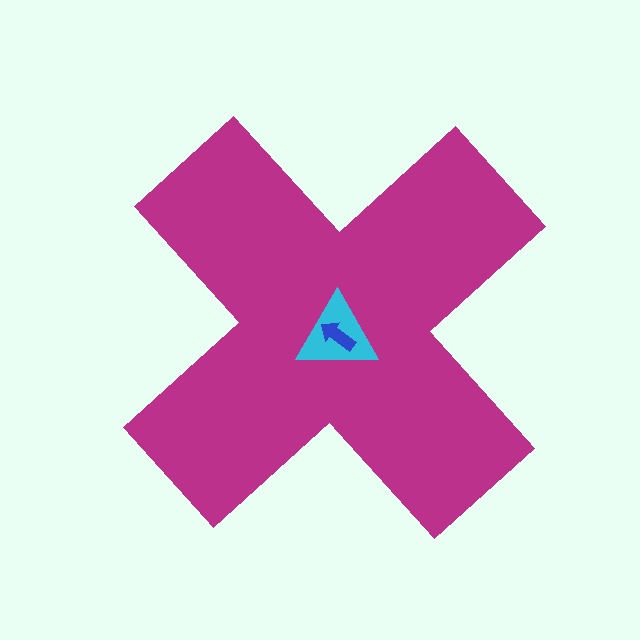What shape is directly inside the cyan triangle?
The blue arrow.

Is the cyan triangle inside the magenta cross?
Yes.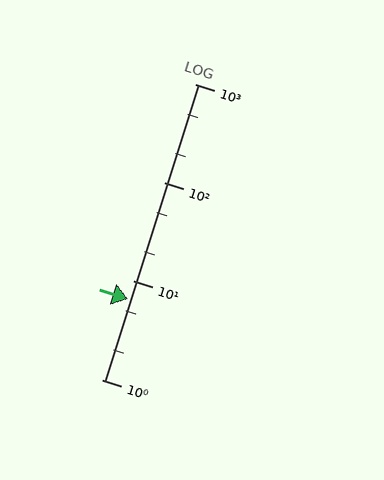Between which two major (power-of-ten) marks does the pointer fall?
The pointer is between 1 and 10.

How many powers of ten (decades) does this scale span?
The scale spans 3 decades, from 1 to 1000.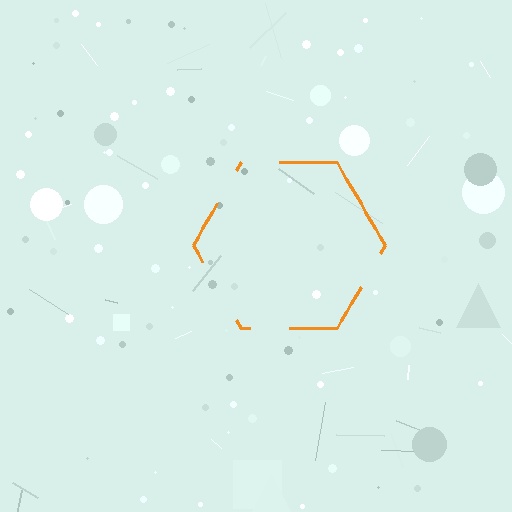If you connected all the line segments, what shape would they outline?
They would outline a hexagon.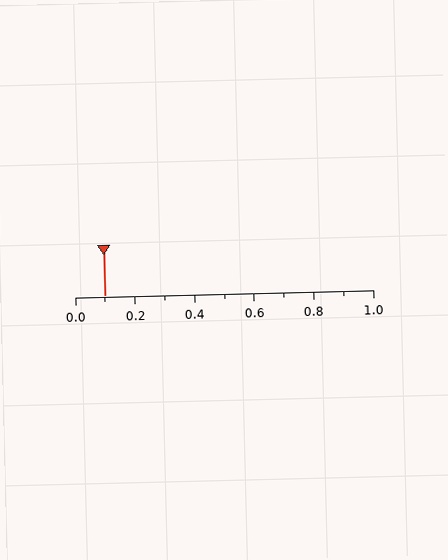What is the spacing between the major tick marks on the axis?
The major ticks are spaced 0.2 apart.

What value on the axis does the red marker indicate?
The marker indicates approximately 0.1.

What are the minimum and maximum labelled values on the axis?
The axis runs from 0.0 to 1.0.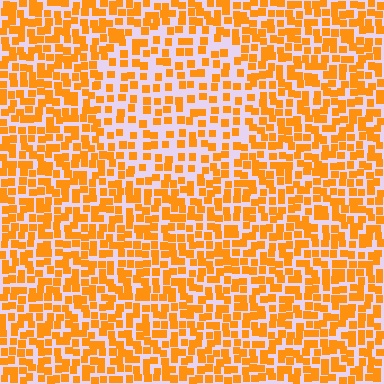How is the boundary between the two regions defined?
The boundary is defined by a change in element density (approximately 1.7x ratio). All elements are the same color, size, and shape.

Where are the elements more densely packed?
The elements are more densely packed outside the circle boundary.